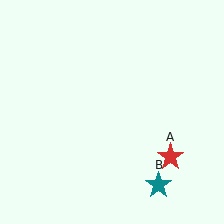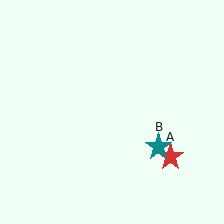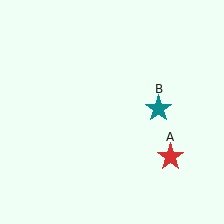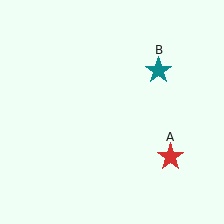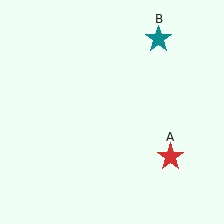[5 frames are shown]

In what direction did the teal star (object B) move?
The teal star (object B) moved up.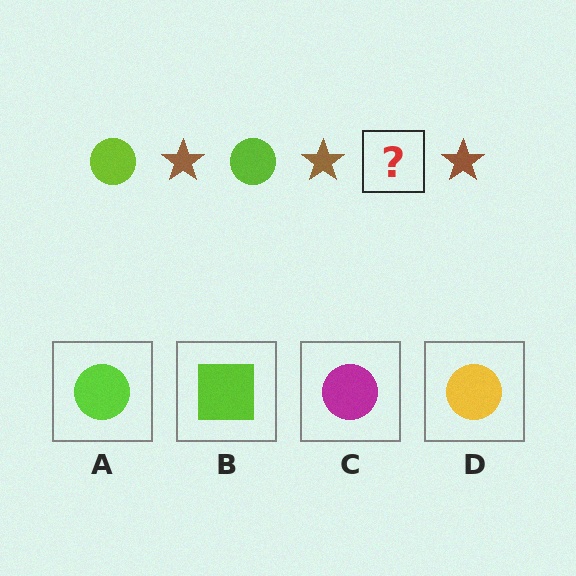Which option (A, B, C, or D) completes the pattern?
A.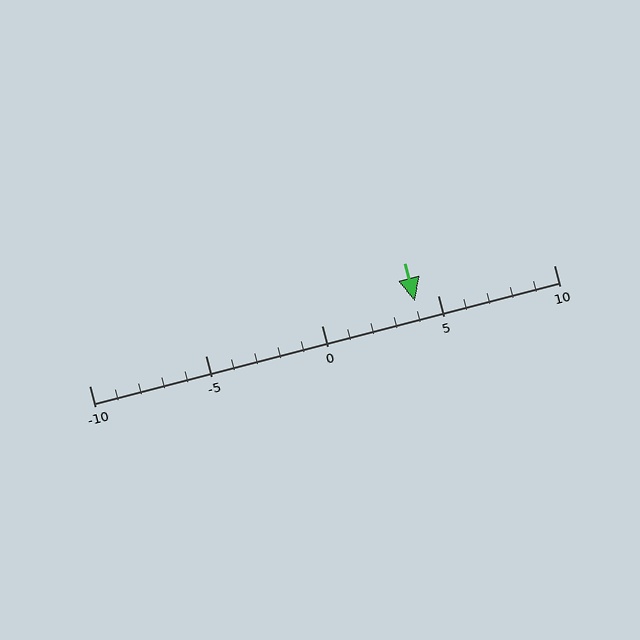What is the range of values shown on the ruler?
The ruler shows values from -10 to 10.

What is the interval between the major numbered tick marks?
The major tick marks are spaced 5 units apart.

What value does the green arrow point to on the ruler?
The green arrow points to approximately 4.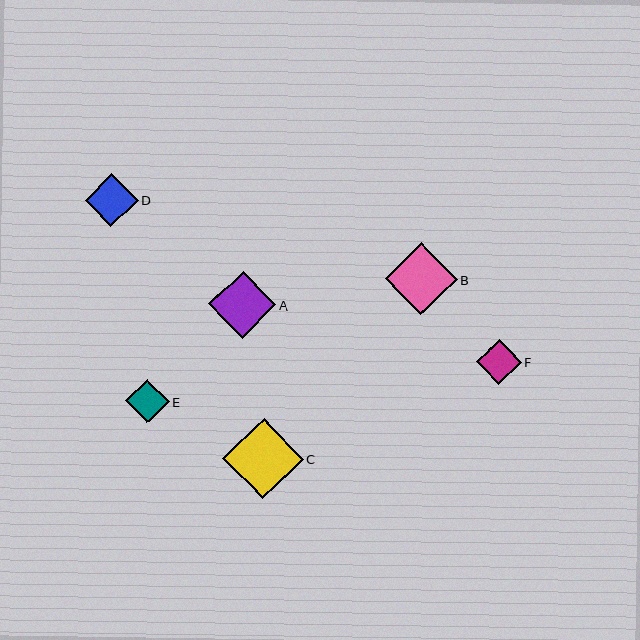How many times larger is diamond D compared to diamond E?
Diamond D is approximately 1.2 times the size of diamond E.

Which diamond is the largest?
Diamond C is the largest with a size of approximately 80 pixels.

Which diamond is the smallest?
Diamond E is the smallest with a size of approximately 44 pixels.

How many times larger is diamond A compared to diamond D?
Diamond A is approximately 1.3 times the size of diamond D.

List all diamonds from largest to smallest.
From largest to smallest: C, B, A, D, F, E.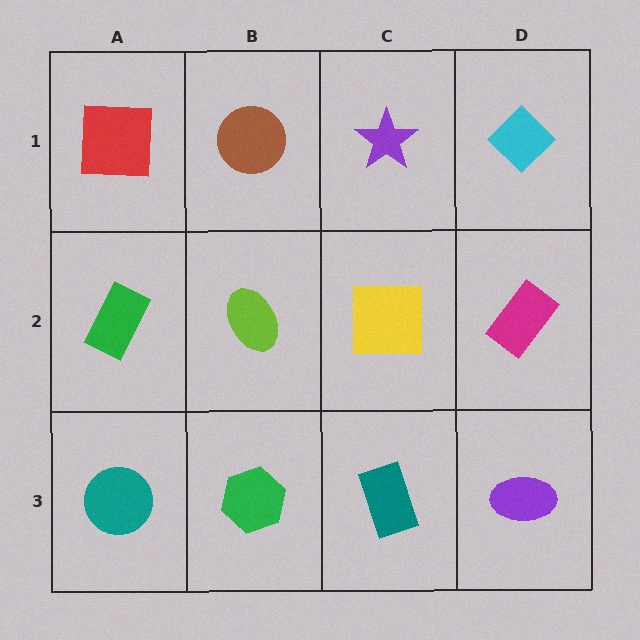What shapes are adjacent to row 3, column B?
A lime ellipse (row 2, column B), a teal circle (row 3, column A), a teal rectangle (row 3, column C).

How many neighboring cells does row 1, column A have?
2.